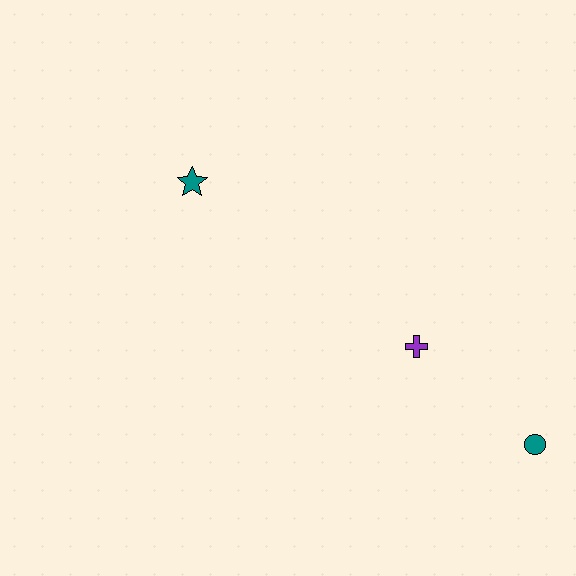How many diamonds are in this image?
There are no diamonds.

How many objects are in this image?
There are 3 objects.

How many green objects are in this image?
There are no green objects.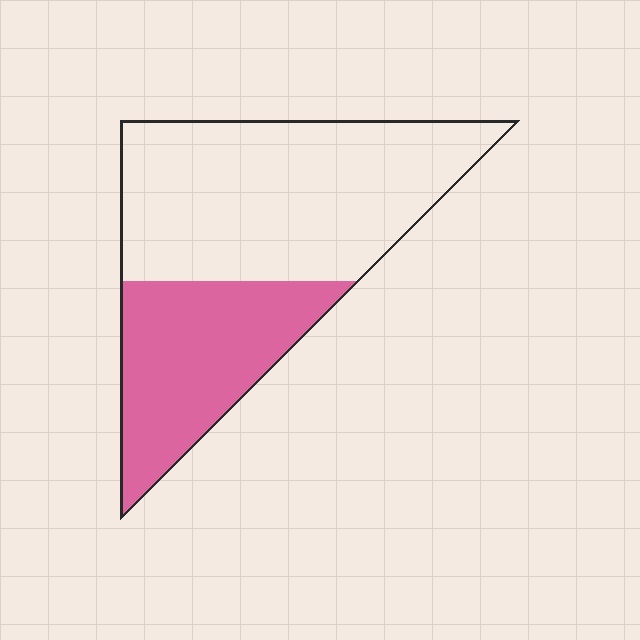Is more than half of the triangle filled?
No.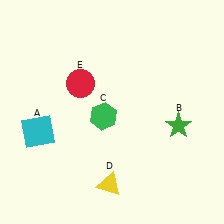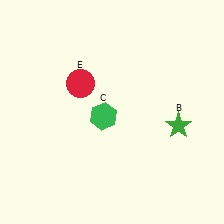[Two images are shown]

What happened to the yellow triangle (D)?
The yellow triangle (D) was removed in Image 2. It was in the bottom-left area of Image 1.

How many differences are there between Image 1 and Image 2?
There are 2 differences between the two images.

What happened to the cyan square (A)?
The cyan square (A) was removed in Image 2. It was in the bottom-left area of Image 1.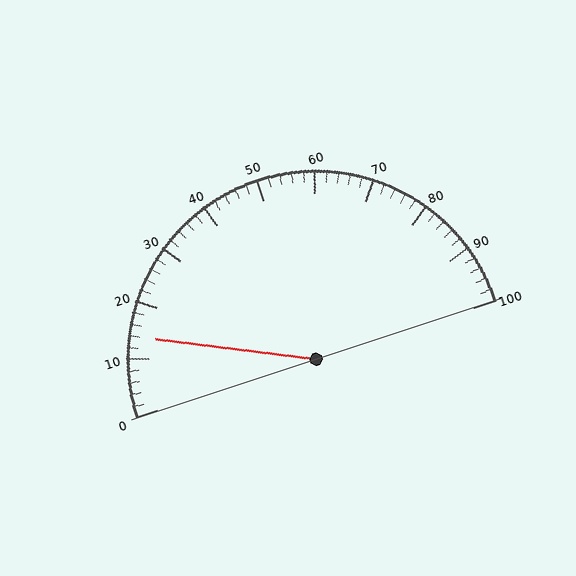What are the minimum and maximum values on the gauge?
The gauge ranges from 0 to 100.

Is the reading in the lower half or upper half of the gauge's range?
The reading is in the lower half of the range (0 to 100).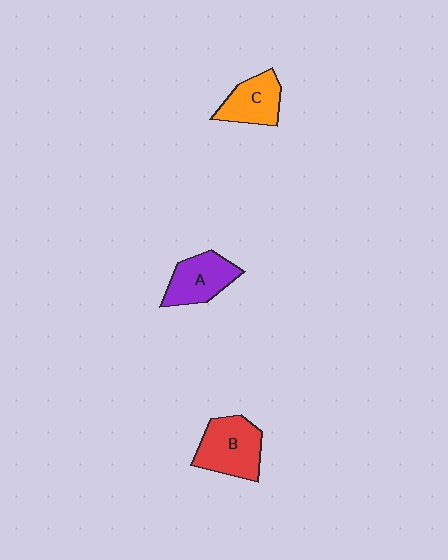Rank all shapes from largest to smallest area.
From largest to smallest: B (red), A (purple), C (orange).